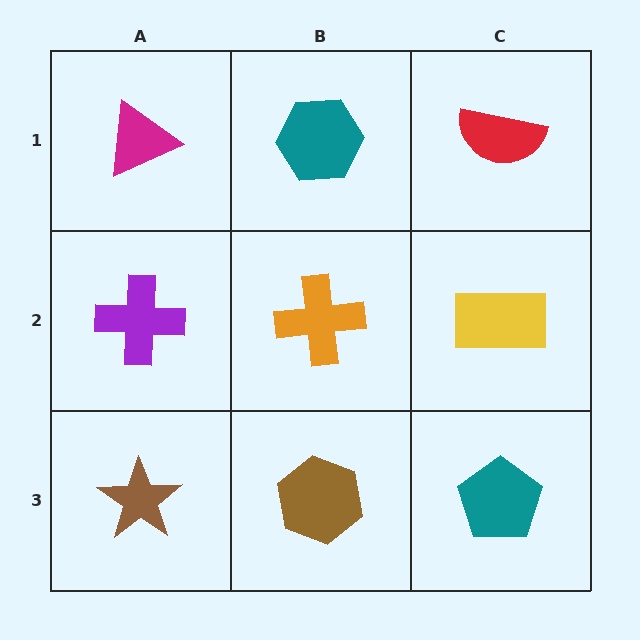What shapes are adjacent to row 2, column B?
A teal hexagon (row 1, column B), a brown hexagon (row 3, column B), a purple cross (row 2, column A), a yellow rectangle (row 2, column C).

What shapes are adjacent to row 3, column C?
A yellow rectangle (row 2, column C), a brown hexagon (row 3, column B).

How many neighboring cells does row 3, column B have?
3.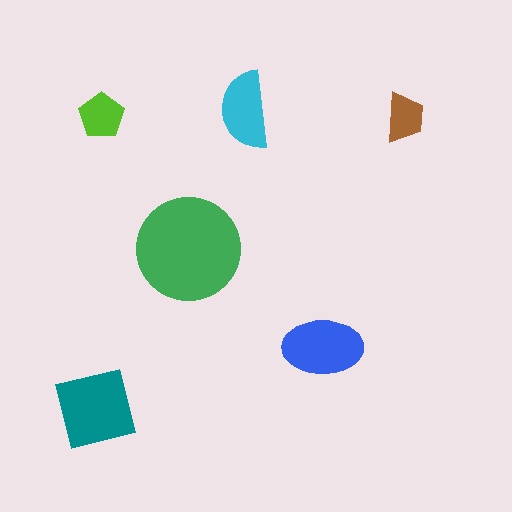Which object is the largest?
The green circle.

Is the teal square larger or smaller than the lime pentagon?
Larger.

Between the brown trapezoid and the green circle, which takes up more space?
The green circle.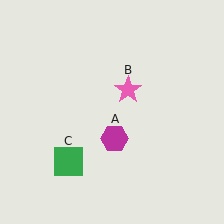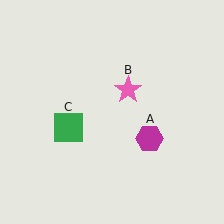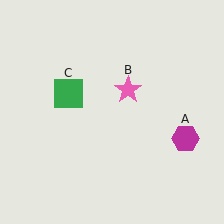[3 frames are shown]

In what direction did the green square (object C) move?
The green square (object C) moved up.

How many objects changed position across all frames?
2 objects changed position: magenta hexagon (object A), green square (object C).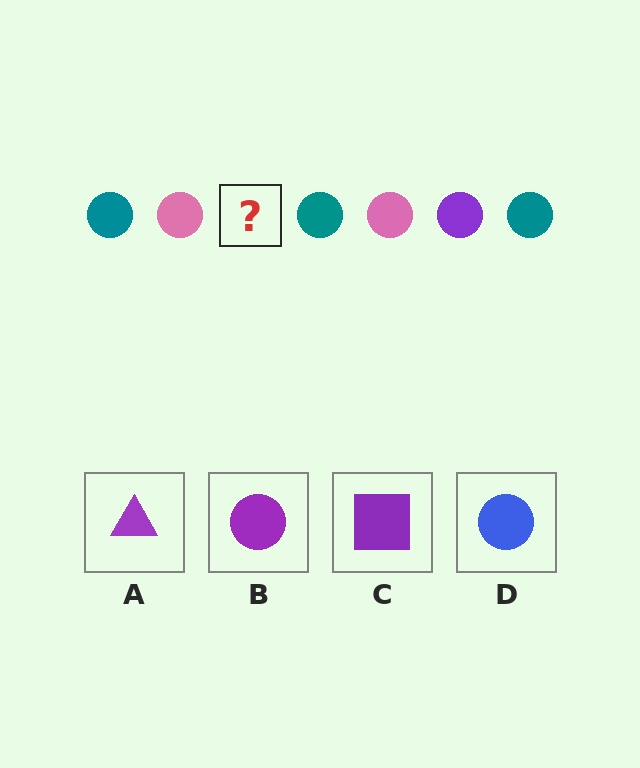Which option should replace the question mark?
Option B.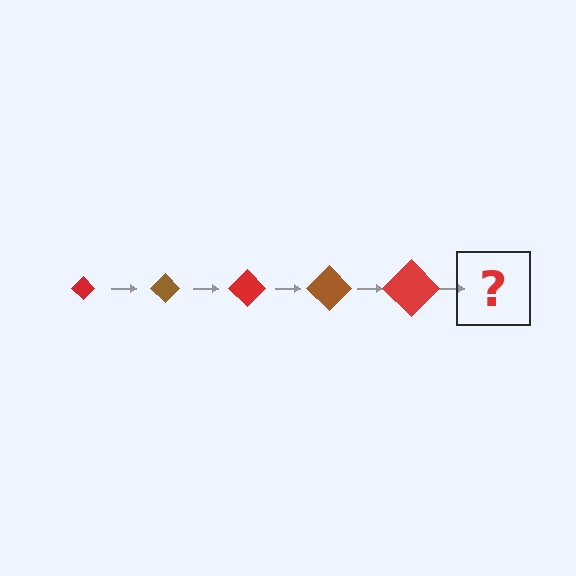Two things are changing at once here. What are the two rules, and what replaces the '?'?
The two rules are that the diamond grows larger each step and the color cycles through red and brown. The '?' should be a brown diamond, larger than the previous one.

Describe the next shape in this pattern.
It should be a brown diamond, larger than the previous one.